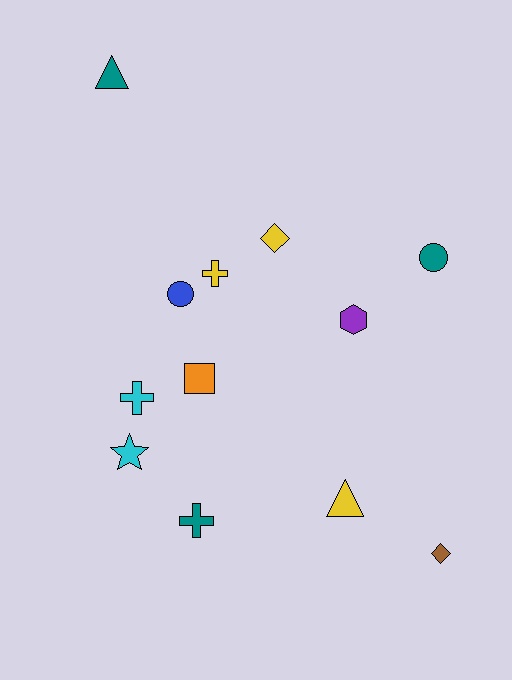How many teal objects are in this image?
There are 3 teal objects.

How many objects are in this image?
There are 12 objects.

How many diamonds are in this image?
There are 2 diamonds.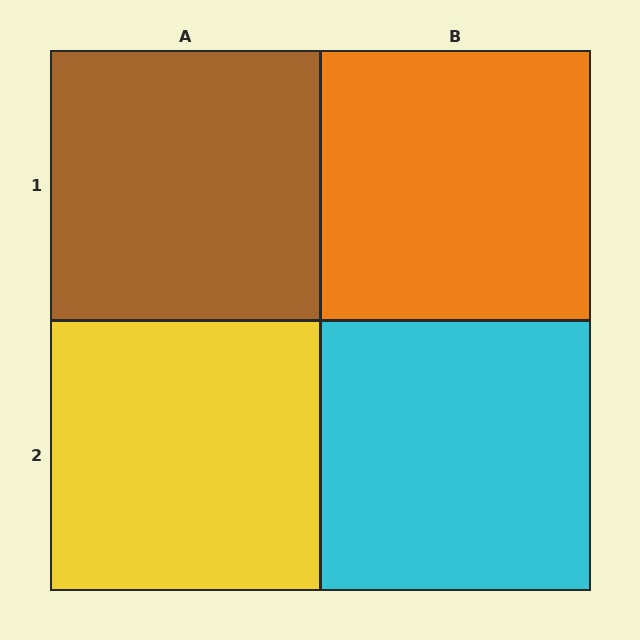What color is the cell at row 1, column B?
Orange.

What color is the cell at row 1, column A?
Brown.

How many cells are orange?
1 cell is orange.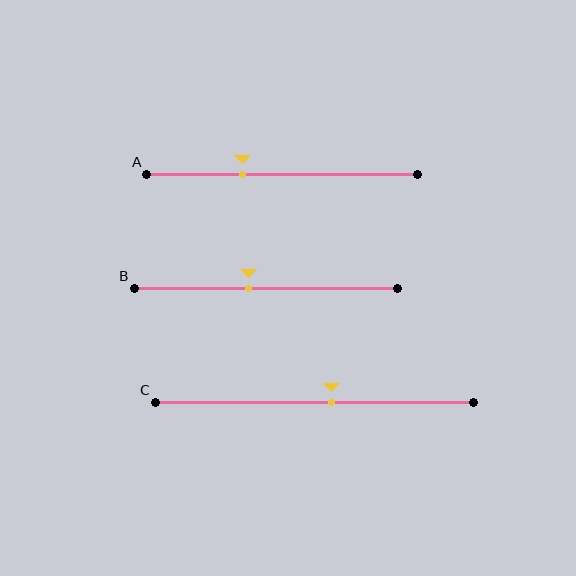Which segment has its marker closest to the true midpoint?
Segment C has its marker closest to the true midpoint.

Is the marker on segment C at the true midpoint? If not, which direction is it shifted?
No, the marker on segment C is shifted to the right by about 6% of the segment length.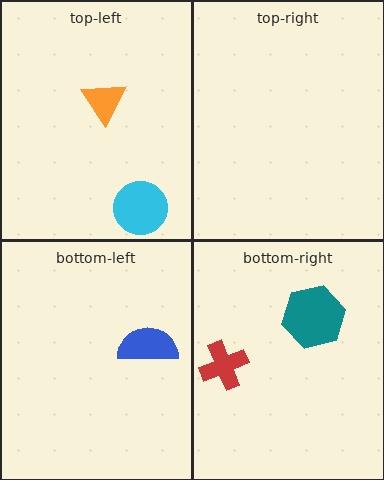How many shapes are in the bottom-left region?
1.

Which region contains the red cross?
The bottom-right region.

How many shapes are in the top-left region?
2.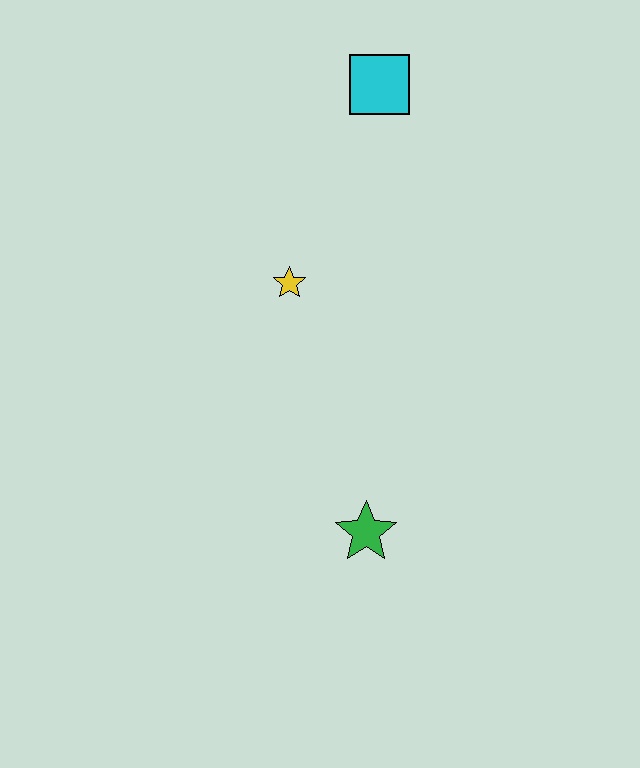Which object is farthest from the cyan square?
The green star is farthest from the cyan square.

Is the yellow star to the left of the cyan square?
Yes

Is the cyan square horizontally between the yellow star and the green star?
No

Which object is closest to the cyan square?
The yellow star is closest to the cyan square.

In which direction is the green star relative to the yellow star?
The green star is below the yellow star.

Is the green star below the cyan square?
Yes